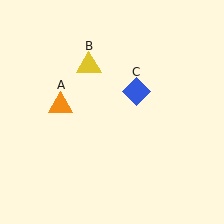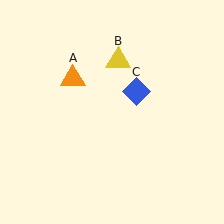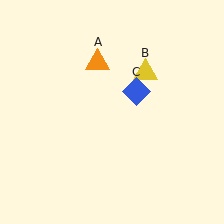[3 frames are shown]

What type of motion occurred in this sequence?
The orange triangle (object A), yellow triangle (object B) rotated clockwise around the center of the scene.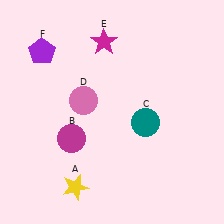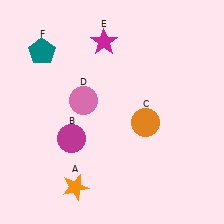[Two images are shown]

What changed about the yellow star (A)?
In Image 1, A is yellow. In Image 2, it changed to orange.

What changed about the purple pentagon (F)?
In Image 1, F is purple. In Image 2, it changed to teal.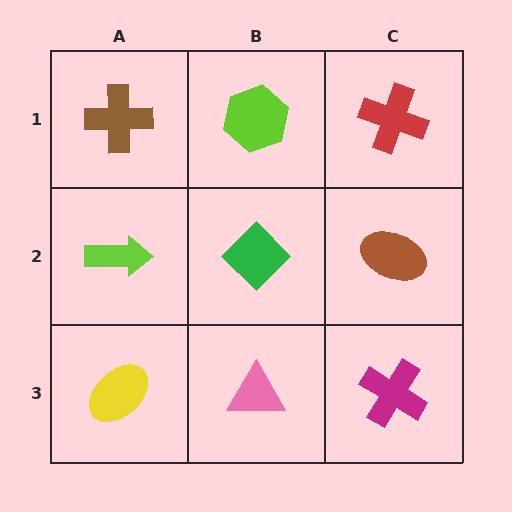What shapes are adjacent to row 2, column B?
A lime hexagon (row 1, column B), a pink triangle (row 3, column B), a lime arrow (row 2, column A), a brown ellipse (row 2, column C).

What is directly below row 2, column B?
A pink triangle.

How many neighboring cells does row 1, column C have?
2.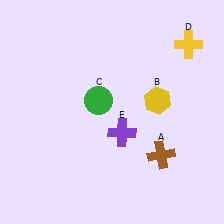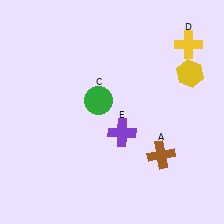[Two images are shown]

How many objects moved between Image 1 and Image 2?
1 object moved between the two images.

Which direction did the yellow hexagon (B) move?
The yellow hexagon (B) moved right.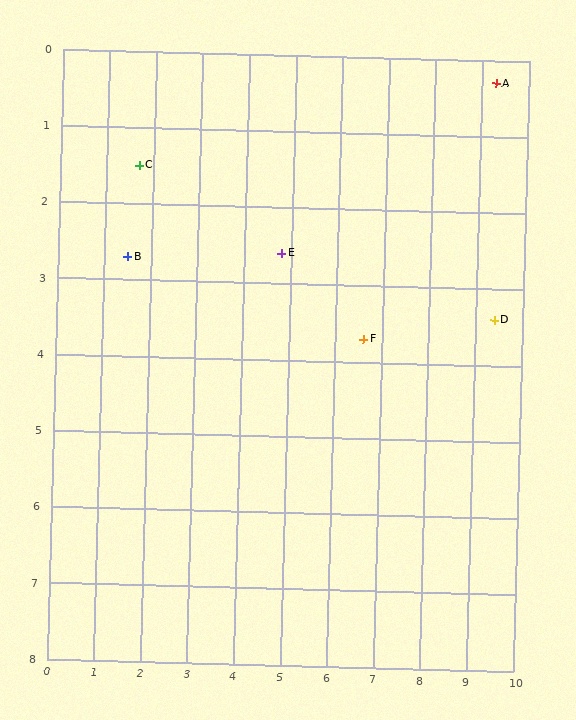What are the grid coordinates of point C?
Point C is at approximately (1.7, 1.5).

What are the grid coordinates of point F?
Point F is at approximately (6.6, 3.7).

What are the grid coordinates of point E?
Point E is at approximately (4.8, 2.6).